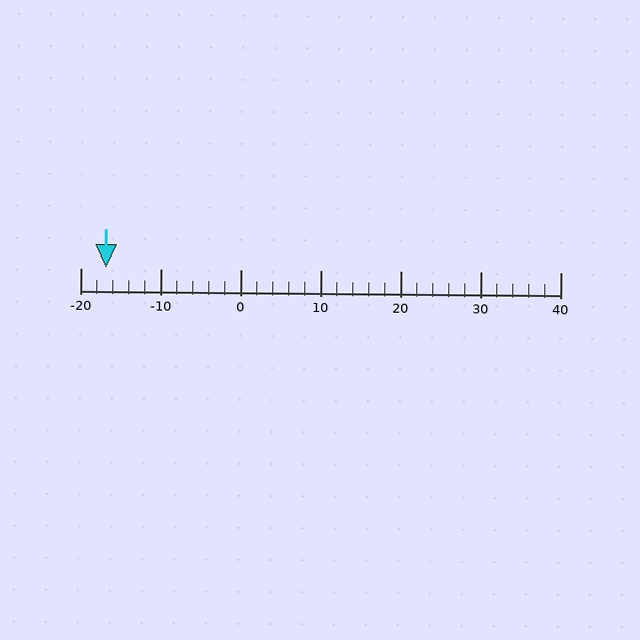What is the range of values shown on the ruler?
The ruler shows values from -20 to 40.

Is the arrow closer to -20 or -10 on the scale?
The arrow is closer to -20.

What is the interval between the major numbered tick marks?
The major tick marks are spaced 10 units apart.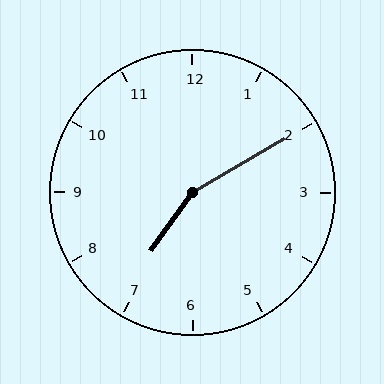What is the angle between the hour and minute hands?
Approximately 155 degrees.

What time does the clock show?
7:10.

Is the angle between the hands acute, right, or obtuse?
It is obtuse.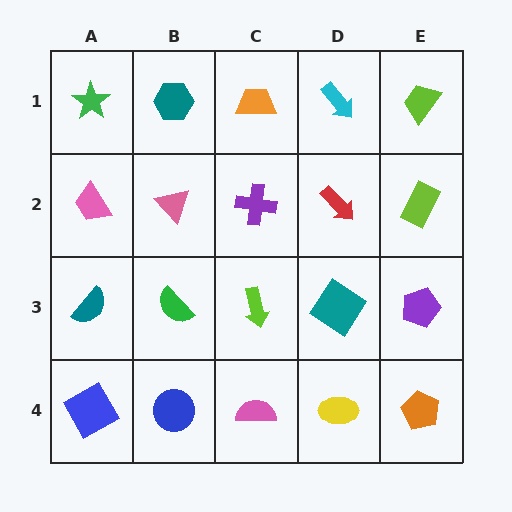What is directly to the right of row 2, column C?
A red arrow.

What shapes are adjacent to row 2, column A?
A green star (row 1, column A), a teal semicircle (row 3, column A), a pink triangle (row 2, column B).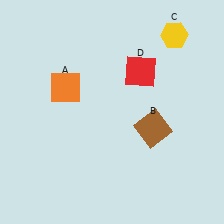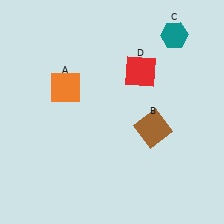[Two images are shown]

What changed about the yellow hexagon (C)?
In Image 1, C is yellow. In Image 2, it changed to teal.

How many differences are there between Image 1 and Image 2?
There is 1 difference between the two images.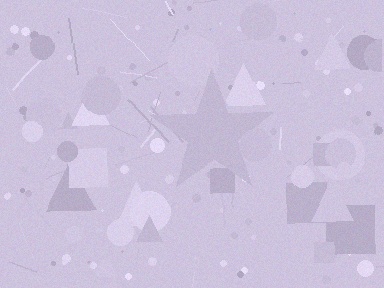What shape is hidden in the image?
A star is hidden in the image.